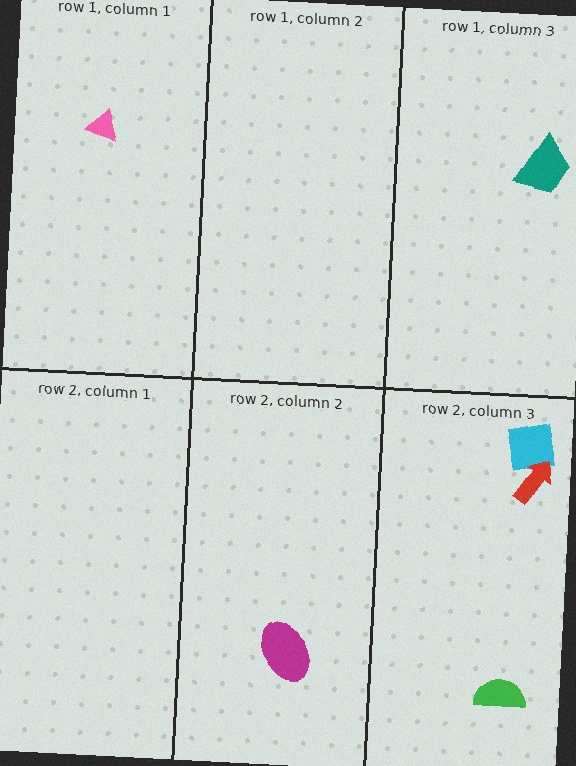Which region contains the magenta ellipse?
The row 2, column 2 region.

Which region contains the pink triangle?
The row 1, column 1 region.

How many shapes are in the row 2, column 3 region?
3.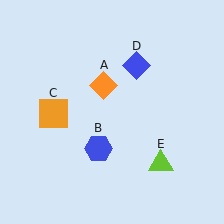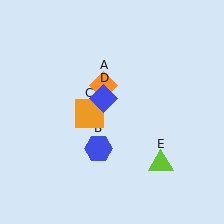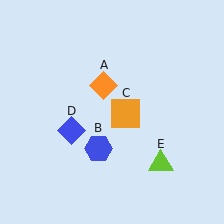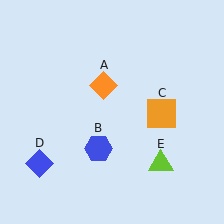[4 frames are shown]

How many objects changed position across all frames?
2 objects changed position: orange square (object C), blue diamond (object D).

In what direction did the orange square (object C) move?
The orange square (object C) moved right.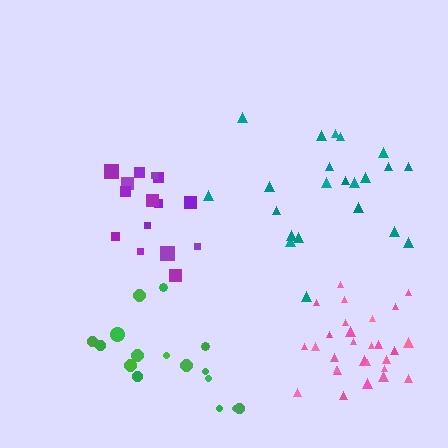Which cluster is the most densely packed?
Pink.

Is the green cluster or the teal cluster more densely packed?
Teal.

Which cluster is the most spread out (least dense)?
Green.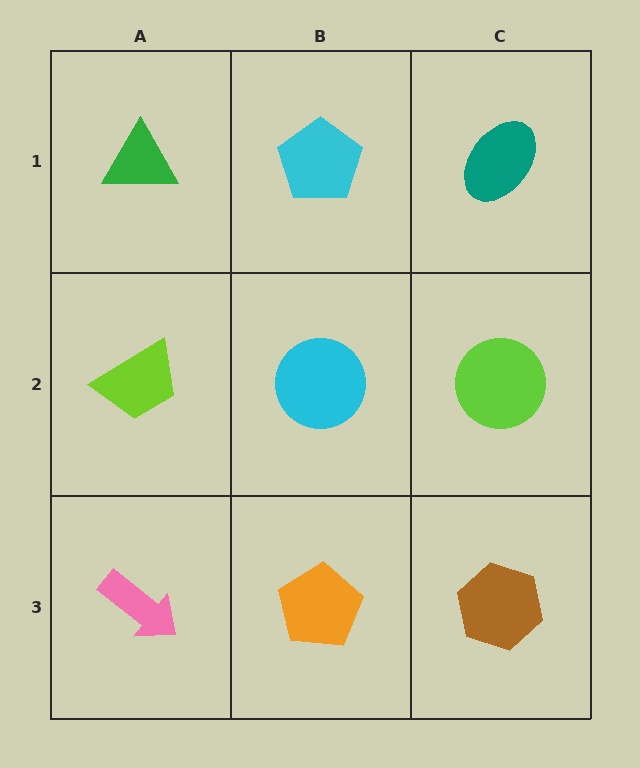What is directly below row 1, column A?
A lime trapezoid.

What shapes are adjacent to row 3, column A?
A lime trapezoid (row 2, column A), an orange pentagon (row 3, column B).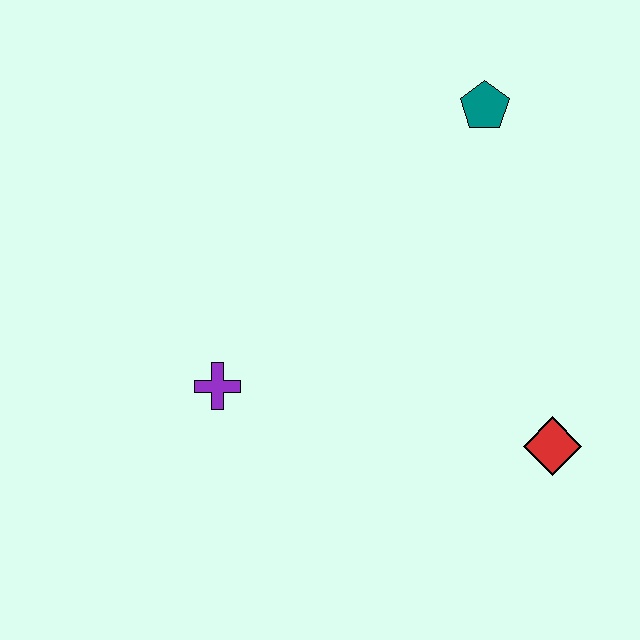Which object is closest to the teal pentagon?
The red diamond is closest to the teal pentagon.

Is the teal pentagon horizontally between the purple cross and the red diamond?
Yes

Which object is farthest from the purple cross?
The teal pentagon is farthest from the purple cross.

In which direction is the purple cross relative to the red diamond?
The purple cross is to the left of the red diamond.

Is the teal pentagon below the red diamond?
No